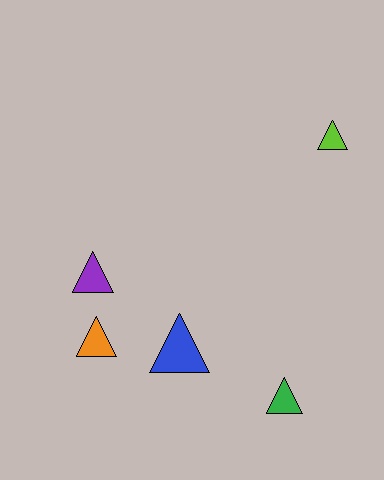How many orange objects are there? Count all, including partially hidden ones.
There is 1 orange object.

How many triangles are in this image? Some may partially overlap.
There are 5 triangles.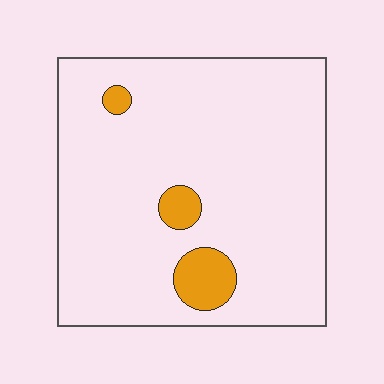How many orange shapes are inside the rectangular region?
3.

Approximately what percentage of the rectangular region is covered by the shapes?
Approximately 5%.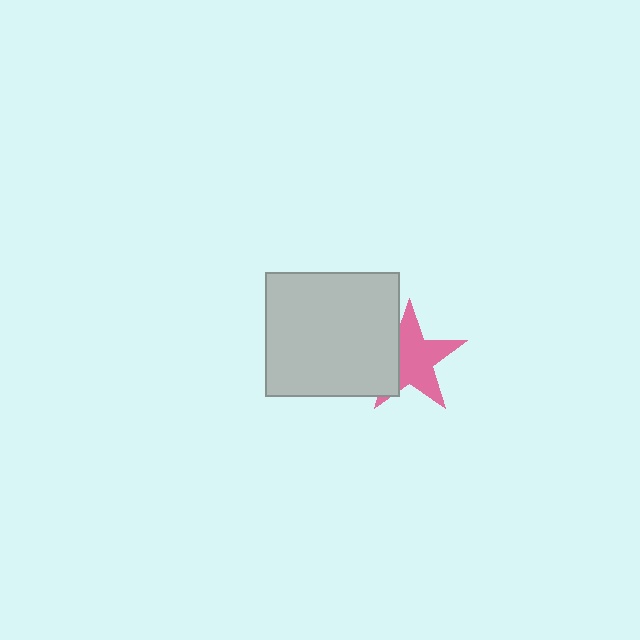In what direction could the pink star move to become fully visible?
The pink star could move right. That would shift it out from behind the light gray rectangle entirely.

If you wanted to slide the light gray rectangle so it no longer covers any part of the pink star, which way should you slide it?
Slide it left — that is the most direct way to separate the two shapes.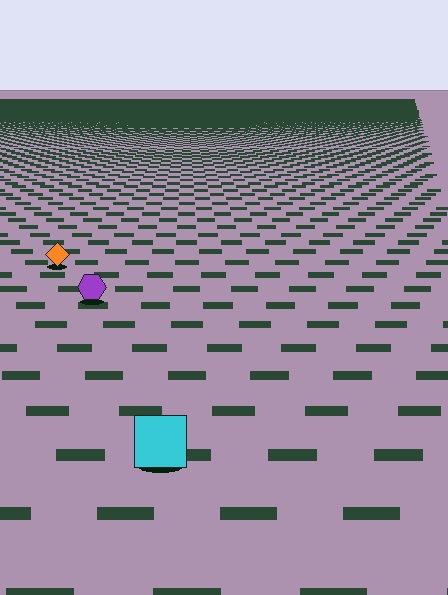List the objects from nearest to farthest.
From nearest to farthest: the cyan square, the purple hexagon, the orange diamond.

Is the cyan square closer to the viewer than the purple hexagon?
Yes. The cyan square is closer — you can tell from the texture gradient: the ground texture is coarser near it.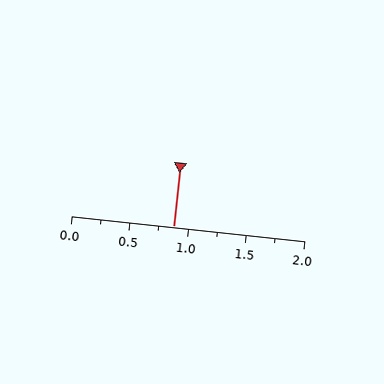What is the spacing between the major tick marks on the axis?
The major ticks are spaced 0.5 apart.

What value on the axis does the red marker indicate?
The marker indicates approximately 0.88.